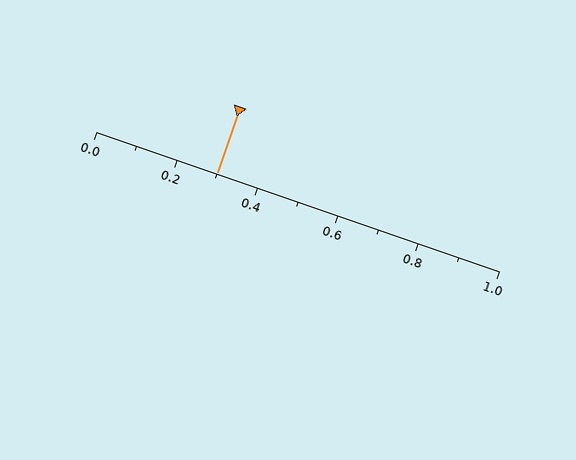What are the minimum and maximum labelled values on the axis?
The axis runs from 0.0 to 1.0.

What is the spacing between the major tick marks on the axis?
The major ticks are spaced 0.2 apart.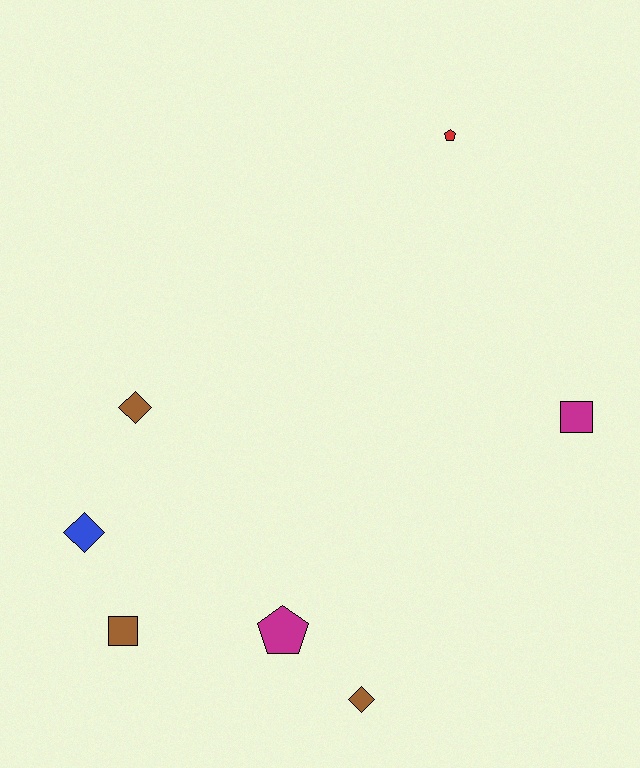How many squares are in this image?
There are 2 squares.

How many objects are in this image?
There are 7 objects.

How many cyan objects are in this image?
There are no cyan objects.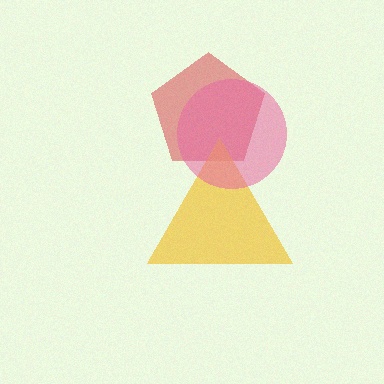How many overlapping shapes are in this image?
There are 3 overlapping shapes in the image.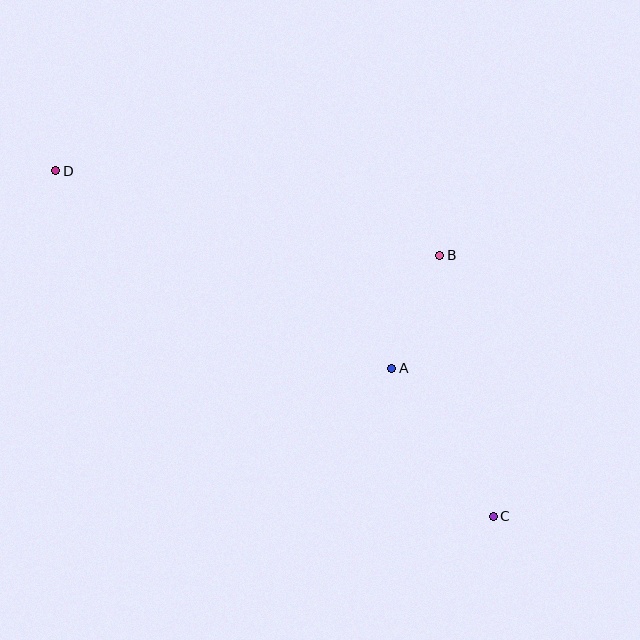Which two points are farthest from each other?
Points C and D are farthest from each other.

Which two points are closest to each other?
Points A and B are closest to each other.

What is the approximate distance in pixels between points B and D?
The distance between B and D is approximately 393 pixels.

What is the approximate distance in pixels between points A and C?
The distance between A and C is approximately 179 pixels.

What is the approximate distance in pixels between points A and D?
The distance between A and D is approximately 390 pixels.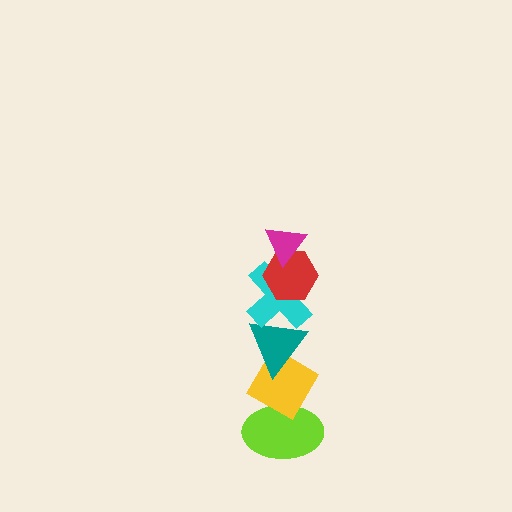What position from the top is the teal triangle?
The teal triangle is 4th from the top.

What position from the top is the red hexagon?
The red hexagon is 2nd from the top.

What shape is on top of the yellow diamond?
The teal triangle is on top of the yellow diamond.